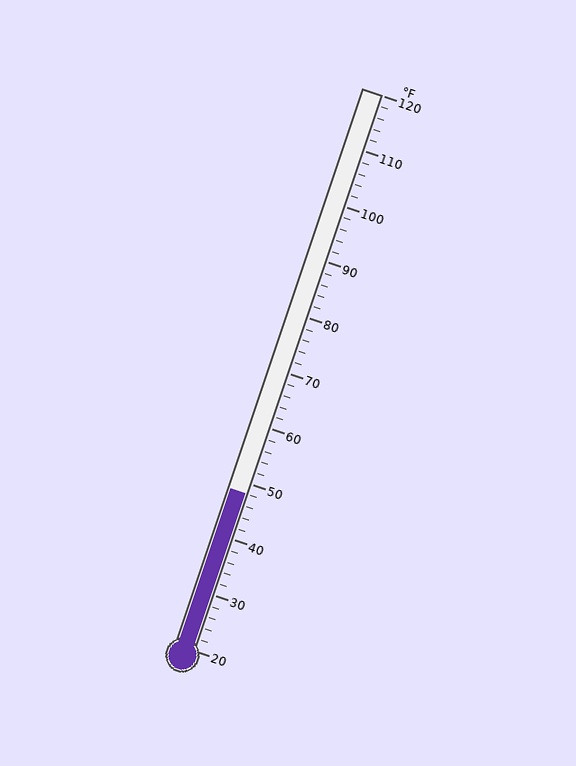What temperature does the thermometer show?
The thermometer shows approximately 48°F.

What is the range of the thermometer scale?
The thermometer scale ranges from 20°F to 120°F.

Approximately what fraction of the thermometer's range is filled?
The thermometer is filled to approximately 30% of its range.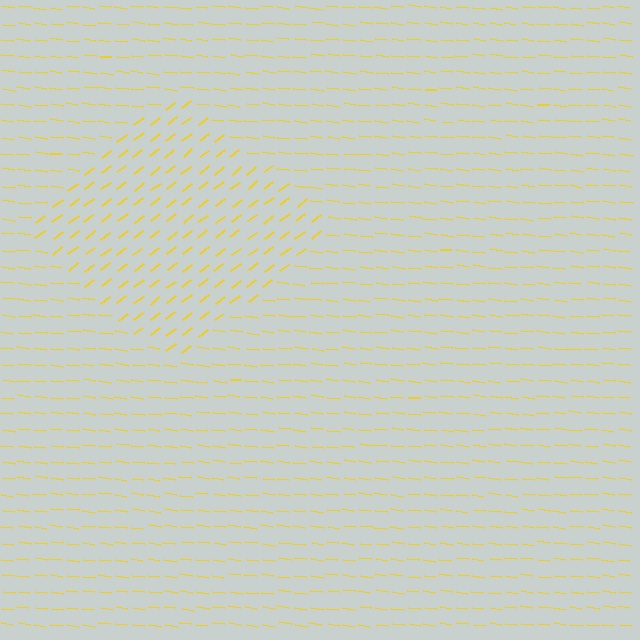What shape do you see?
I see a diamond.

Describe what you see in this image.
The image is filled with small yellow line segments. A diamond region in the image has lines oriented differently from the surrounding lines, creating a visible texture boundary.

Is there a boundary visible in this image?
Yes, there is a texture boundary formed by a change in line orientation.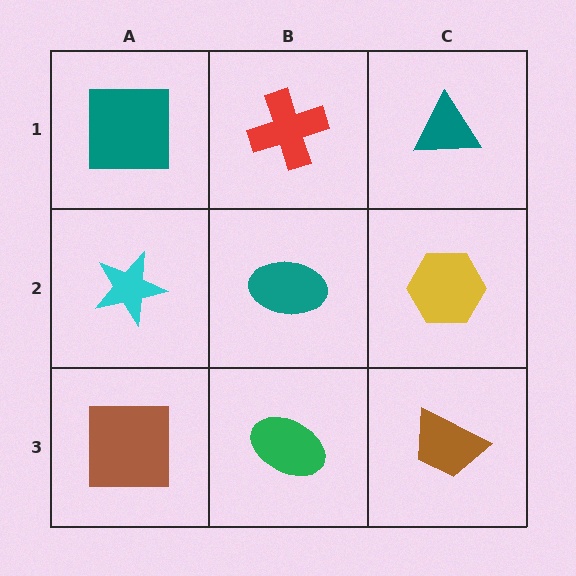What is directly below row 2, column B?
A green ellipse.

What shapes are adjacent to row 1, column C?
A yellow hexagon (row 2, column C), a red cross (row 1, column B).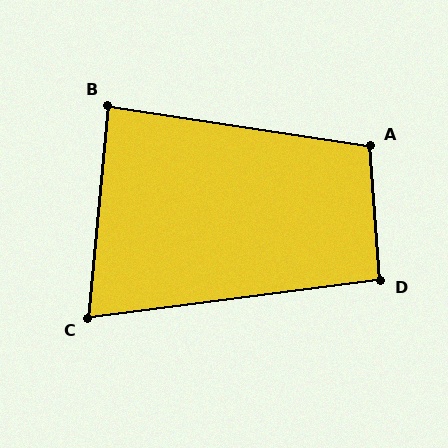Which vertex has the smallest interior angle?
C, at approximately 77 degrees.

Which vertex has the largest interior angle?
A, at approximately 103 degrees.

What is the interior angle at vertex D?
Approximately 93 degrees (approximately right).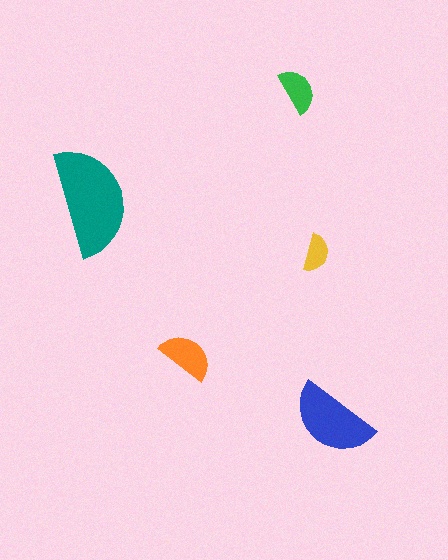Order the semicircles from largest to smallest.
the teal one, the blue one, the orange one, the green one, the yellow one.